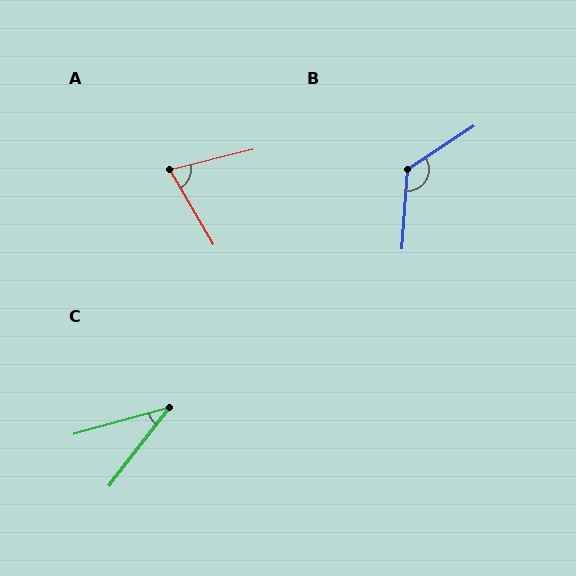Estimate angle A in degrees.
Approximately 74 degrees.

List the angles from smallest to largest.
C (37°), A (74°), B (127°).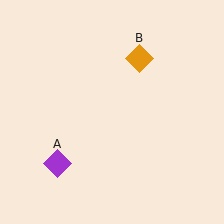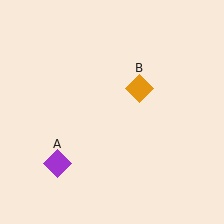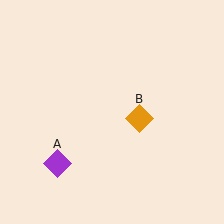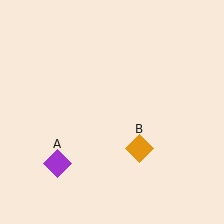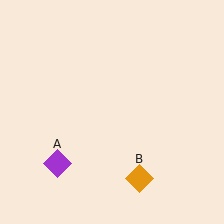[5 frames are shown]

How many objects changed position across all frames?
1 object changed position: orange diamond (object B).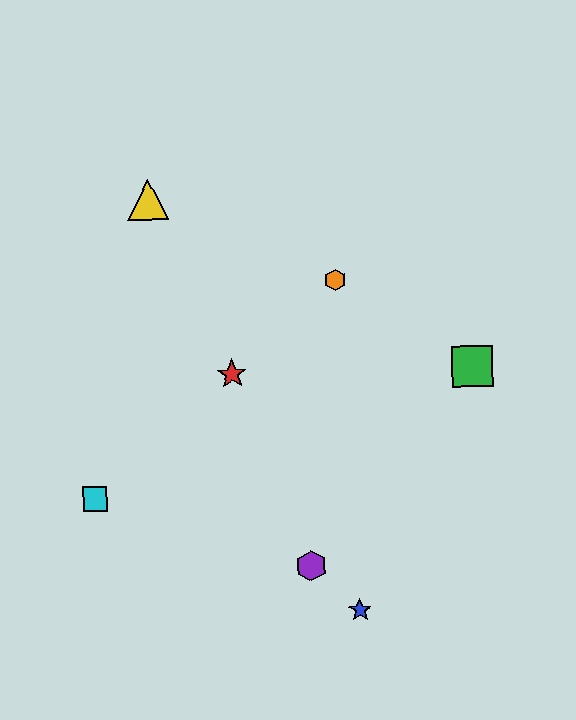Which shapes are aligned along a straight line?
The red star, the orange hexagon, the cyan square are aligned along a straight line.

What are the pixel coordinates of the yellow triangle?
The yellow triangle is at (148, 199).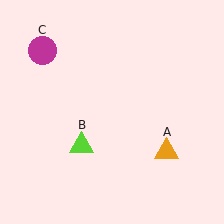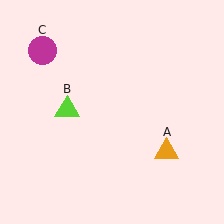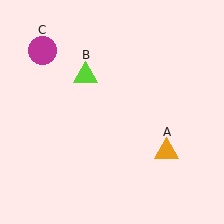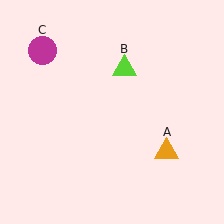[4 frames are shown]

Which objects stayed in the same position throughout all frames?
Orange triangle (object A) and magenta circle (object C) remained stationary.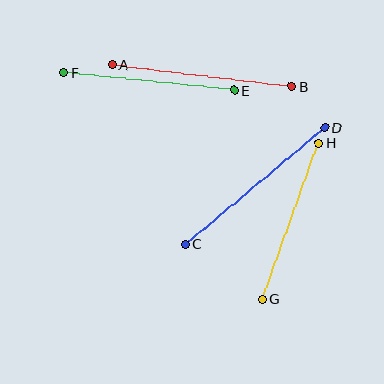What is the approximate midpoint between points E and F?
The midpoint is at approximately (149, 81) pixels.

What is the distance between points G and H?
The distance is approximately 166 pixels.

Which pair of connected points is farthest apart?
Points C and D are farthest apart.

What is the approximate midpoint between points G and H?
The midpoint is at approximately (290, 221) pixels.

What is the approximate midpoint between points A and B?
The midpoint is at approximately (202, 75) pixels.